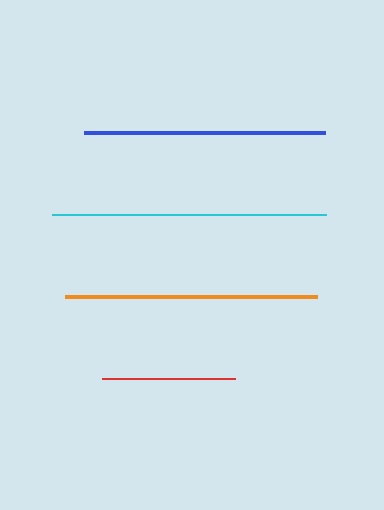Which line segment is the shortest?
The red line is the shortest at approximately 133 pixels.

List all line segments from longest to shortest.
From longest to shortest: cyan, orange, blue, red.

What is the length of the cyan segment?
The cyan segment is approximately 274 pixels long.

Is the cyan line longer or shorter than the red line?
The cyan line is longer than the red line.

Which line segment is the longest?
The cyan line is the longest at approximately 274 pixels.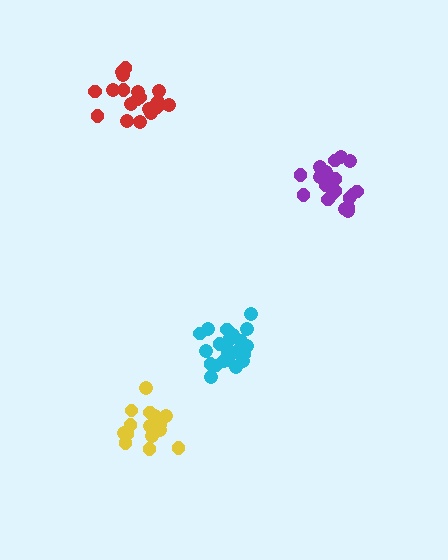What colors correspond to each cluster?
The clusters are colored: yellow, purple, cyan, red.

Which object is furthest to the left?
The red cluster is leftmost.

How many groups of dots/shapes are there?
There are 4 groups.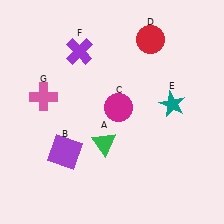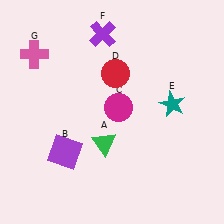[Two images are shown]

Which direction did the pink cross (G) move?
The pink cross (G) moved up.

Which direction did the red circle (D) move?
The red circle (D) moved left.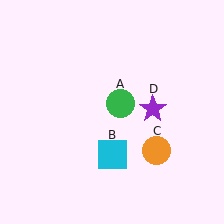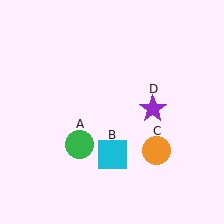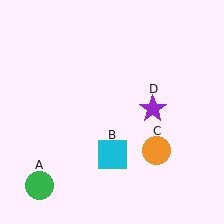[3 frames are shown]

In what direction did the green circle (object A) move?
The green circle (object A) moved down and to the left.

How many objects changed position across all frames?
1 object changed position: green circle (object A).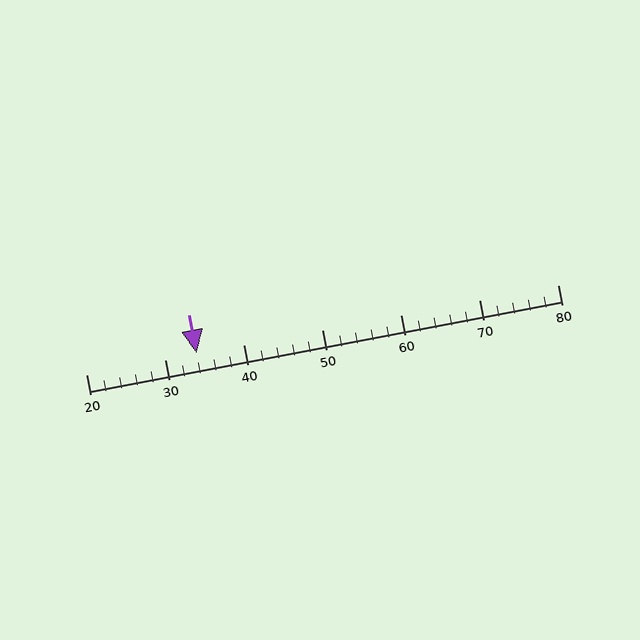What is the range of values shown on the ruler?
The ruler shows values from 20 to 80.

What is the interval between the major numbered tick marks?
The major tick marks are spaced 10 units apart.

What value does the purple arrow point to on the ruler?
The purple arrow points to approximately 34.